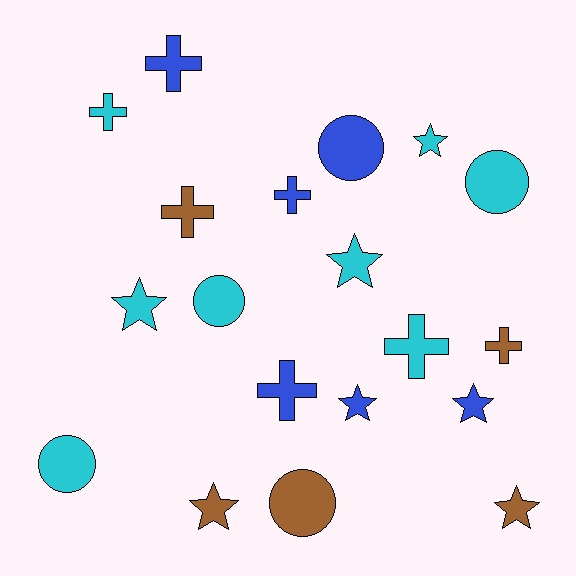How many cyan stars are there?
There are 3 cyan stars.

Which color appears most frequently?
Cyan, with 8 objects.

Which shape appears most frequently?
Cross, with 7 objects.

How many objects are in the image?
There are 19 objects.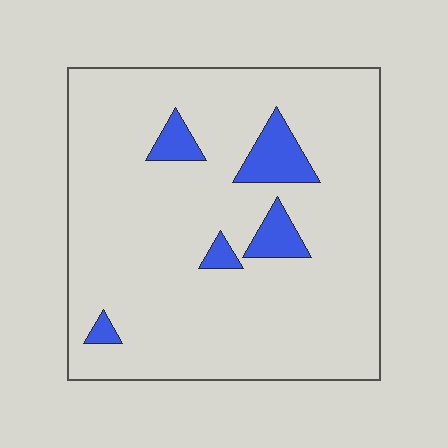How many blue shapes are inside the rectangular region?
5.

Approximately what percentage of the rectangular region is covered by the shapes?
Approximately 10%.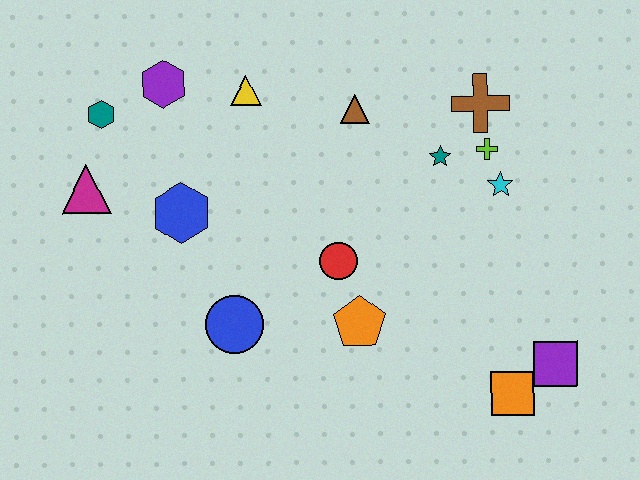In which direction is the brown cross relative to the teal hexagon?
The brown cross is to the right of the teal hexagon.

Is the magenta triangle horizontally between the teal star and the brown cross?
No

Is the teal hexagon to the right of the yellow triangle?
No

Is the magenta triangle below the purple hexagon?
Yes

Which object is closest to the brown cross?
The lime cross is closest to the brown cross.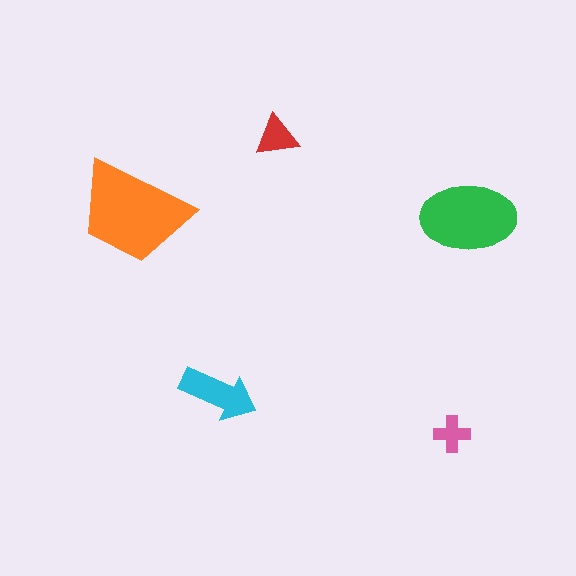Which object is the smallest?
The pink cross.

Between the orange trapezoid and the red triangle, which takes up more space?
The orange trapezoid.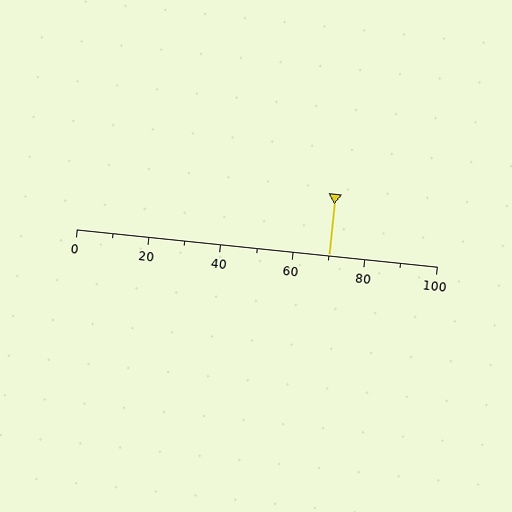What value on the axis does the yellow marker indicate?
The marker indicates approximately 70.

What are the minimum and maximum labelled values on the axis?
The axis runs from 0 to 100.